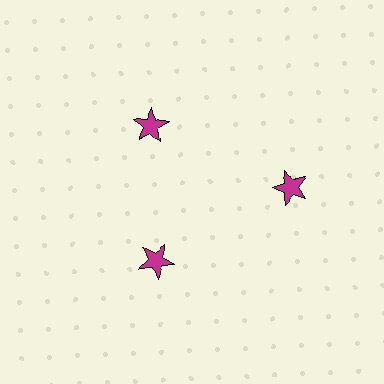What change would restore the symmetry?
The symmetry would be restored by moving it inward, back onto the ring so that all 3 stars sit at equal angles and equal distance from the center.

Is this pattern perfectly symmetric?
No. The 3 magenta stars are arranged in a ring, but one element near the 3 o'clock position is pushed outward from the center, breaking the 3-fold rotational symmetry.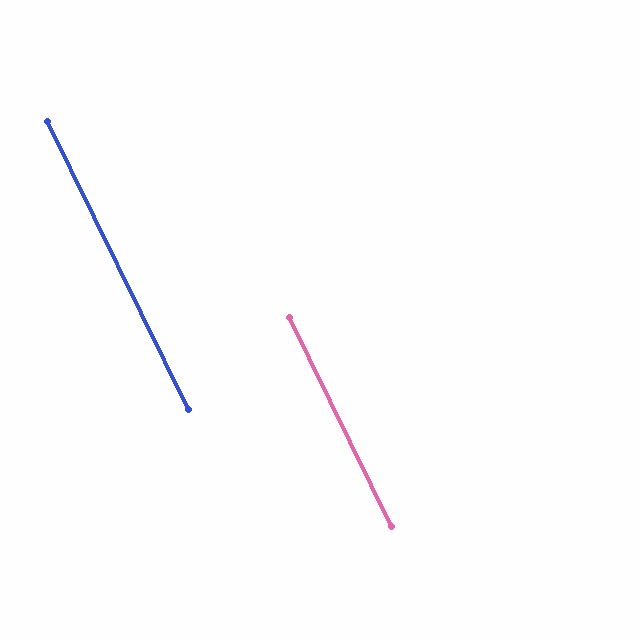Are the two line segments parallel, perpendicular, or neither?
Parallel — their directions differ by only 0.1°.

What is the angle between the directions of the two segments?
Approximately 0 degrees.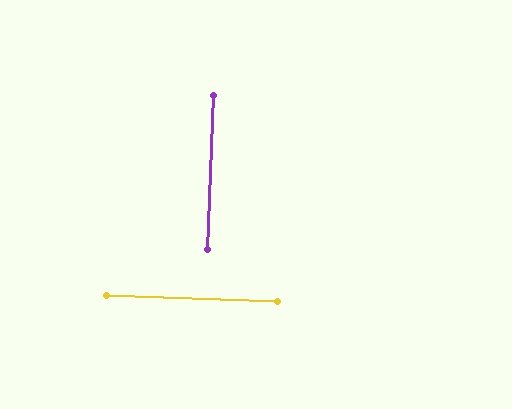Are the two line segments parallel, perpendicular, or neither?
Perpendicular — they meet at approximately 90°.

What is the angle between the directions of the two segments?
Approximately 90 degrees.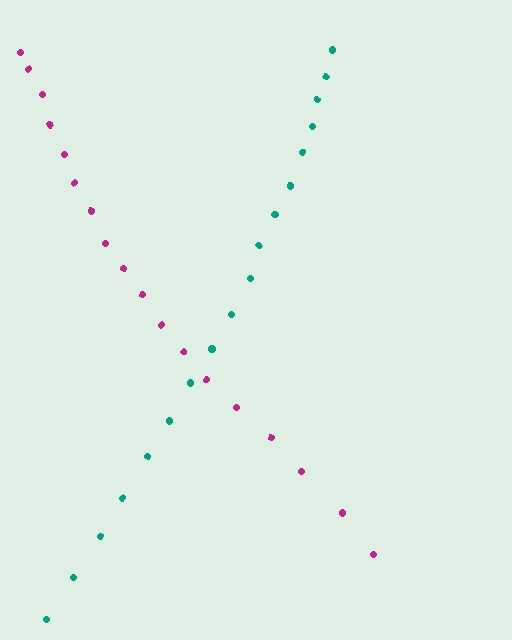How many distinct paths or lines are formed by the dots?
There are 2 distinct paths.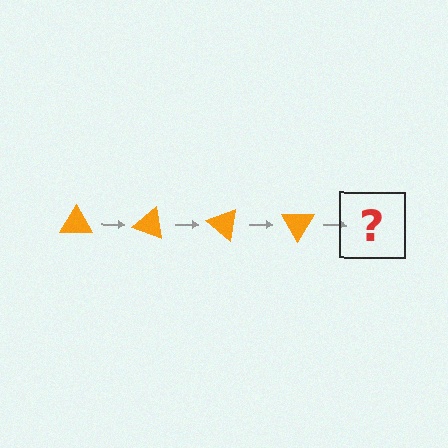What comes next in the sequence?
The next element should be an orange triangle rotated 80 degrees.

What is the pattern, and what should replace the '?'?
The pattern is that the triangle rotates 20 degrees each step. The '?' should be an orange triangle rotated 80 degrees.